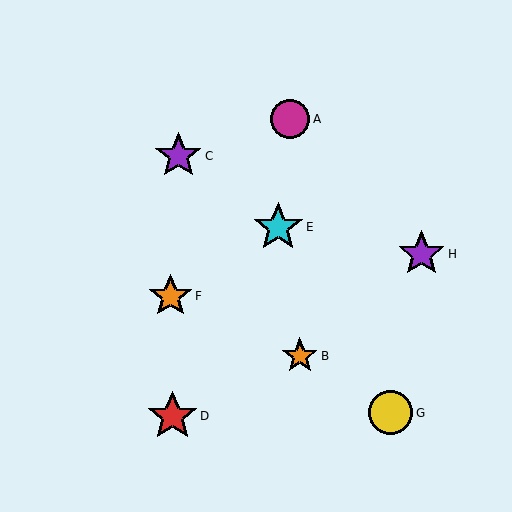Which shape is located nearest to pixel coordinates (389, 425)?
The yellow circle (labeled G) at (391, 413) is nearest to that location.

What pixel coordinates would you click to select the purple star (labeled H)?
Click at (422, 254) to select the purple star H.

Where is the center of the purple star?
The center of the purple star is at (178, 156).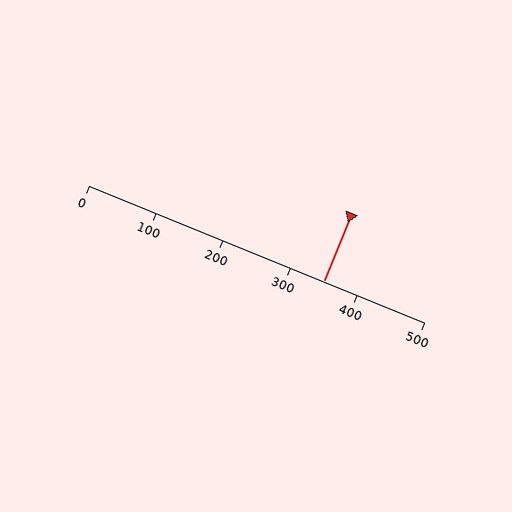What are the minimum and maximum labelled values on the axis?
The axis runs from 0 to 500.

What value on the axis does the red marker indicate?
The marker indicates approximately 350.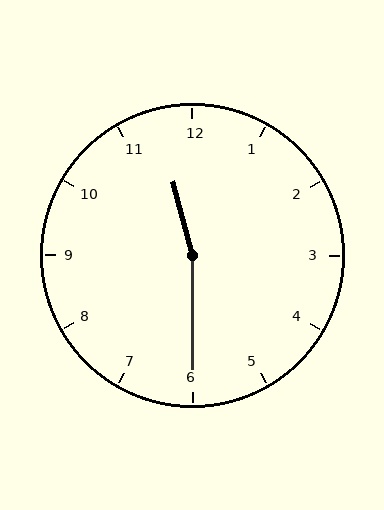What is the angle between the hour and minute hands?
Approximately 165 degrees.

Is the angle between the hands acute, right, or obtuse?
It is obtuse.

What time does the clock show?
11:30.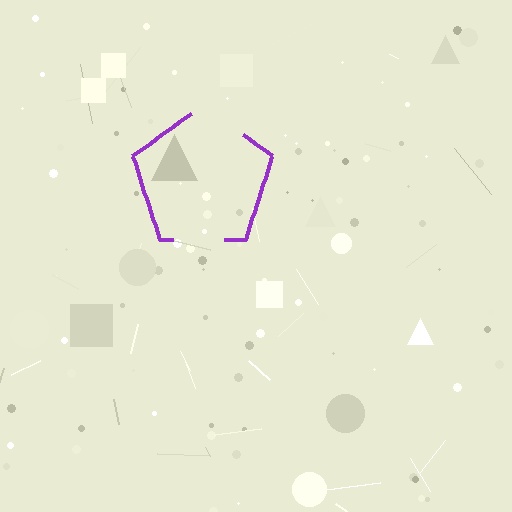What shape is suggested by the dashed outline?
The dashed outline suggests a pentagon.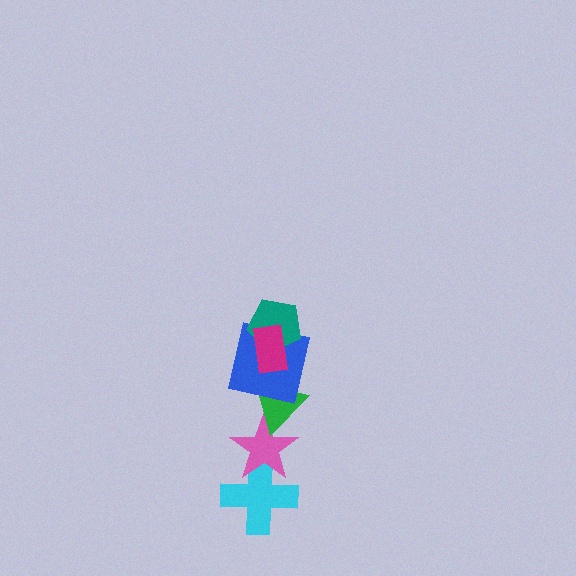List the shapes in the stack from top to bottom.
From top to bottom: the magenta rectangle, the teal pentagon, the blue square, the green triangle, the pink star, the cyan cross.